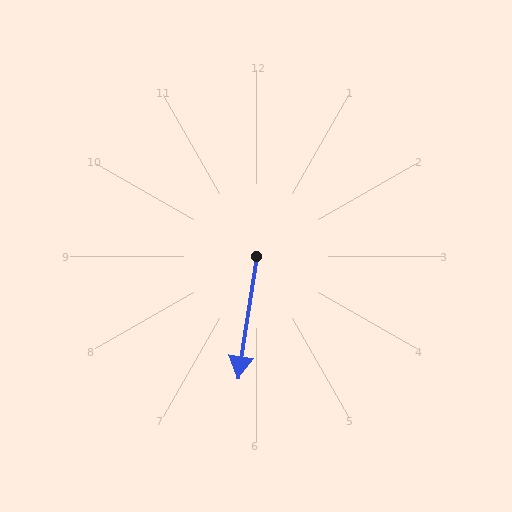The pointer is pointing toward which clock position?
Roughly 6 o'clock.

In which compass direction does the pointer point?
South.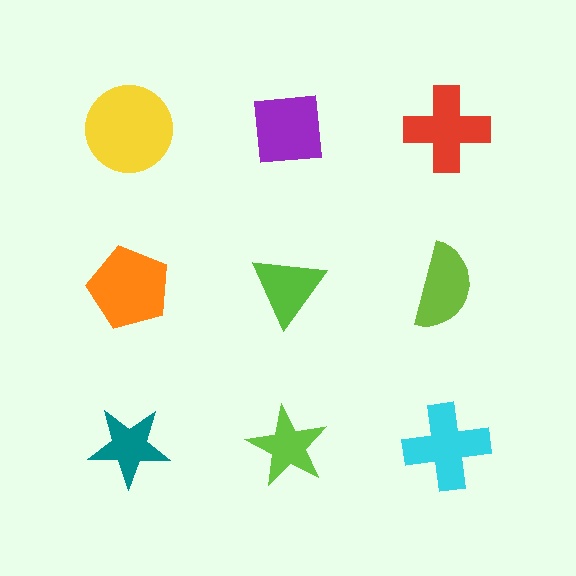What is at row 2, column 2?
A lime triangle.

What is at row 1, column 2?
A purple square.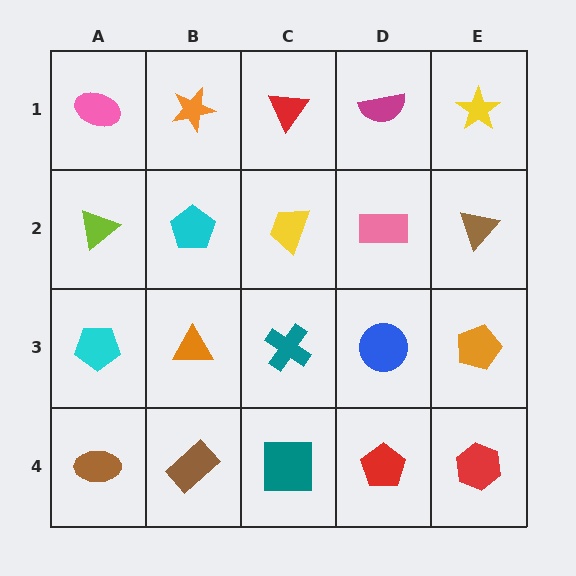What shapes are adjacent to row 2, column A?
A pink ellipse (row 1, column A), a cyan pentagon (row 3, column A), a cyan pentagon (row 2, column B).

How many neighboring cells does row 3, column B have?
4.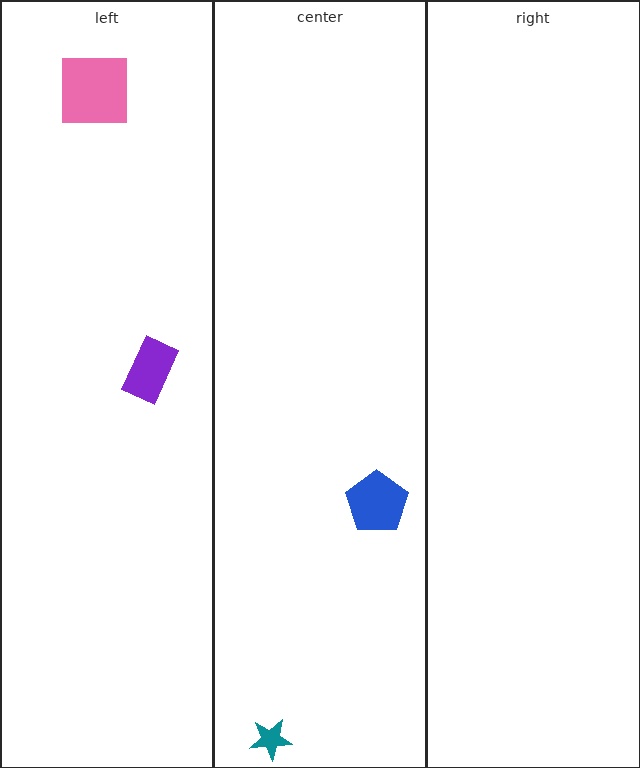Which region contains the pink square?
The left region.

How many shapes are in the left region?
2.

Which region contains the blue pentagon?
The center region.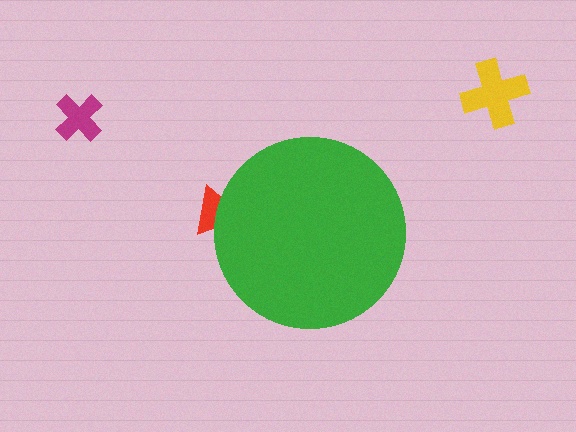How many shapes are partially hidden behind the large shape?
1 shape is partially hidden.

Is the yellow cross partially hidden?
No, the yellow cross is fully visible.